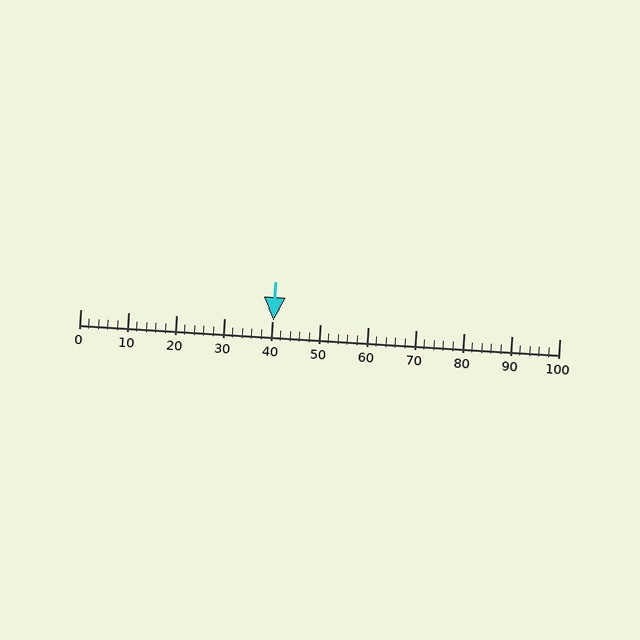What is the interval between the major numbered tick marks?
The major tick marks are spaced 10 units apart.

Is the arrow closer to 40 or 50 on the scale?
The arrow is closer to 40.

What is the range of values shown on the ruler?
The ruler shows values from 0 to 100.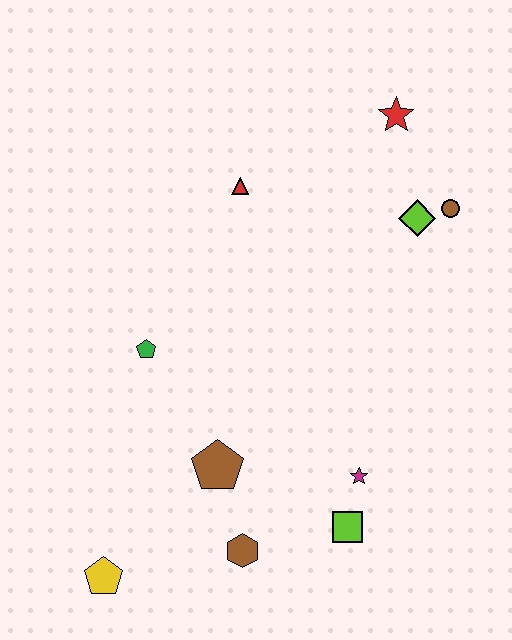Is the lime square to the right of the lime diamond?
No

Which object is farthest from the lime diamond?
The yellow pentagon is farthest from the lime diamond.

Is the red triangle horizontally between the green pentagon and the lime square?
Yes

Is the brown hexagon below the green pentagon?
Yes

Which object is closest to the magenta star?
The lime square is closest to the magenta star.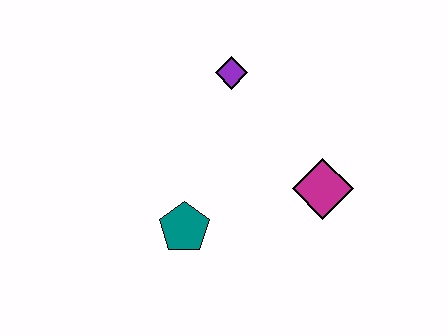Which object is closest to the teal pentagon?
The magenta diamond is closest to the teal pentagon.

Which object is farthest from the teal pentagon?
The purple diamond is farthest from the teal pentagon.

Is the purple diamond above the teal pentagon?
Yes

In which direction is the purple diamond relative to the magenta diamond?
The purple diamond is above the magenta diamond.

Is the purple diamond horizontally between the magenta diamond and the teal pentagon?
Yes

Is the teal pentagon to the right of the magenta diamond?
No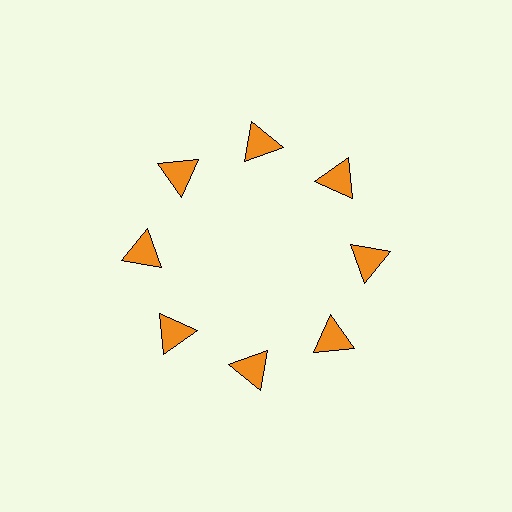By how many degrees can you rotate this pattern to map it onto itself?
The pattern maps onto itself every 45 degrees of rotation.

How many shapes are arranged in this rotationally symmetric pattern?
There are 8 shapes, arranged in 8 groups of 1.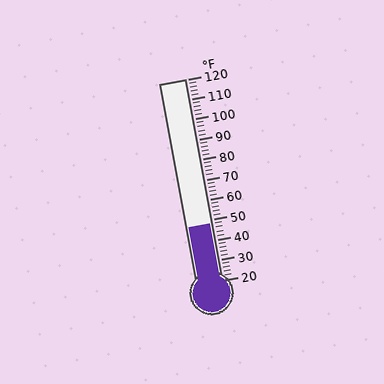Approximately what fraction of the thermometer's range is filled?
The thermometer is filled to approximately 30% of its range.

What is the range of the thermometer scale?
The thermometer scale ranges from 20°F to 120°F.